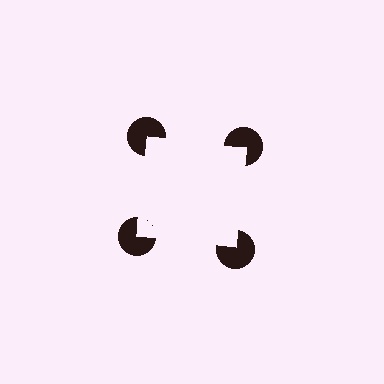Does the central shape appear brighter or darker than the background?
It typically appears slightly brighter than the background, even though no actual brightness change is drawn.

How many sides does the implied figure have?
4 sides.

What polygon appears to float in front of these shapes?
An illusory square — its edges are inferred from the aligned wedge cuts in the pac-man discs, not physically drawn.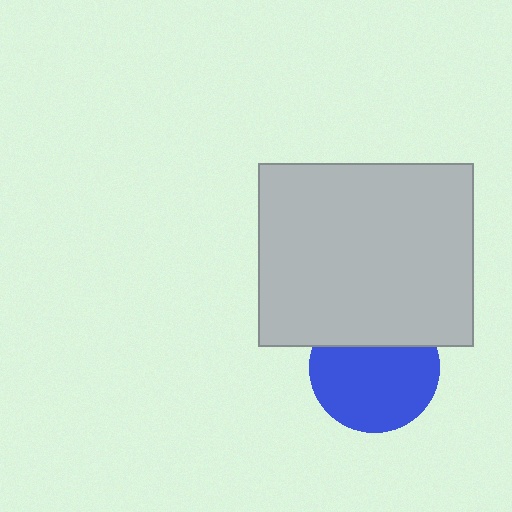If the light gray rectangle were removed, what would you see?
You would see the complete blue circle.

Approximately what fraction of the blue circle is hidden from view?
Roughly 31% of the blue circle is hidden behind the light gray rectangle.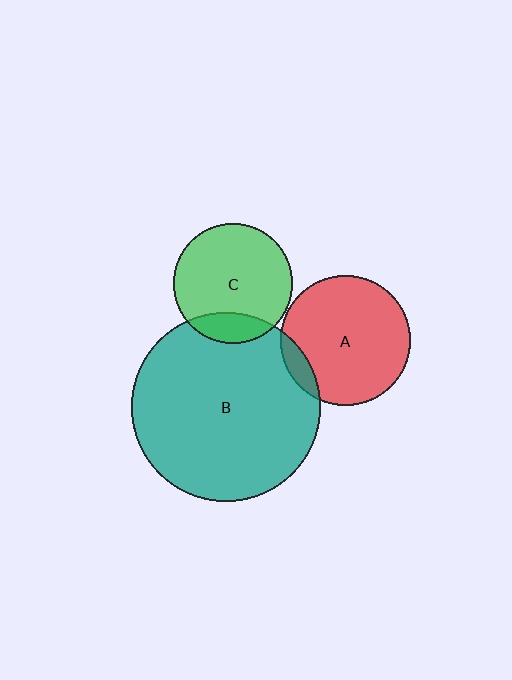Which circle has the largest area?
Circle B (teal).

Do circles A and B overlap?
Yes.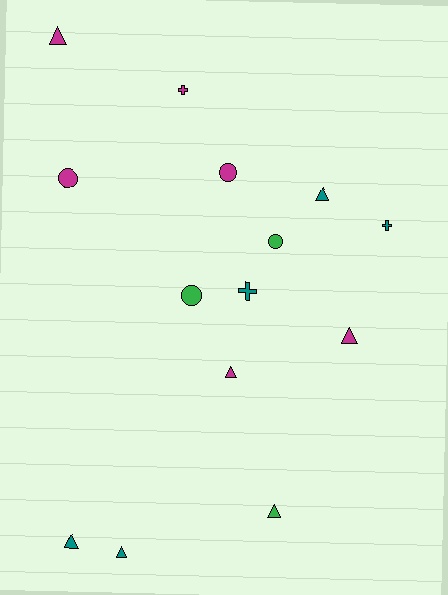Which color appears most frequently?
Magenta, with 6 objects.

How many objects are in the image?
There are 14 objects.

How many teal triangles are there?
There are 3 teal triangles.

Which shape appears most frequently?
Triangle, with 7 objects.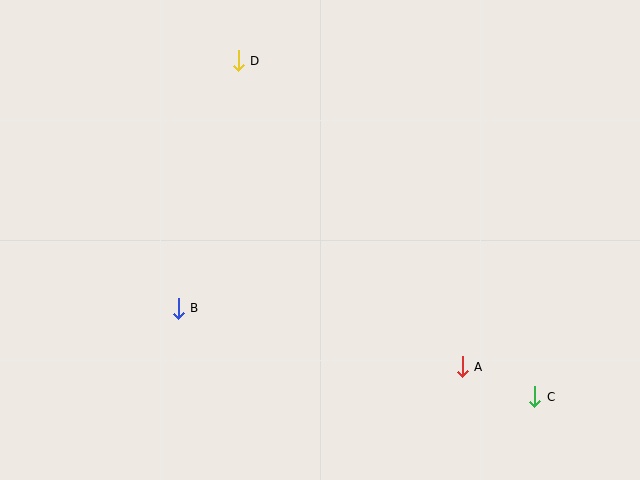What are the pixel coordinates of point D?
Point D is at (238, 61).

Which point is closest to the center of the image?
Point B at (178, 308) is closest to the center.